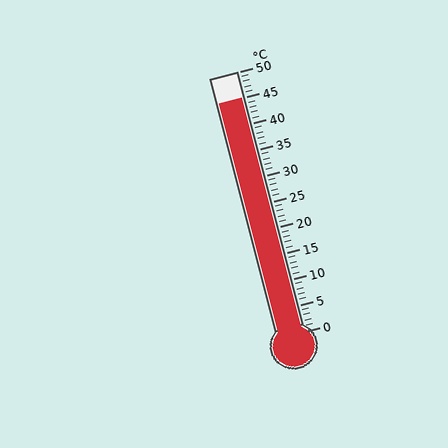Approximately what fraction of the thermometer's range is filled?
The thermometer is filled to approximately 90% of its range.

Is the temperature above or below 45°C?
The temperature is at 45°C.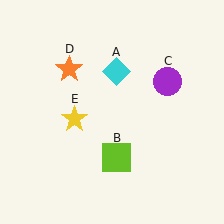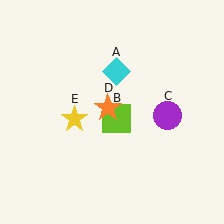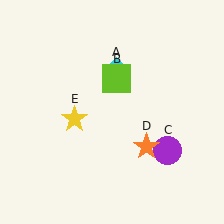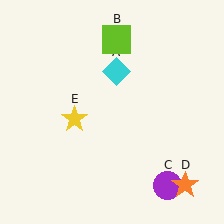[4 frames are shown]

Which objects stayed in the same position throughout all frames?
Cyan diamond (object A) and yellow star (object E) remained stationary.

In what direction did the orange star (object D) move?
The orange star (object D) moved down and to the right.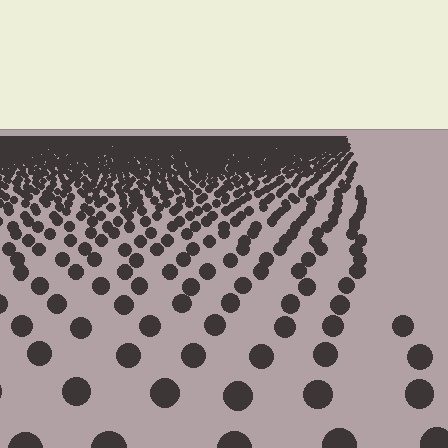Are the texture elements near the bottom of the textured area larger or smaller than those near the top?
Larger. Near the bottom, elements are closer to the viewer and appear at a bigger on-screen size.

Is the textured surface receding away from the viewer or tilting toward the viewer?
The surface is receding away from the viewer. Texture elements get smaller and denser toward the top.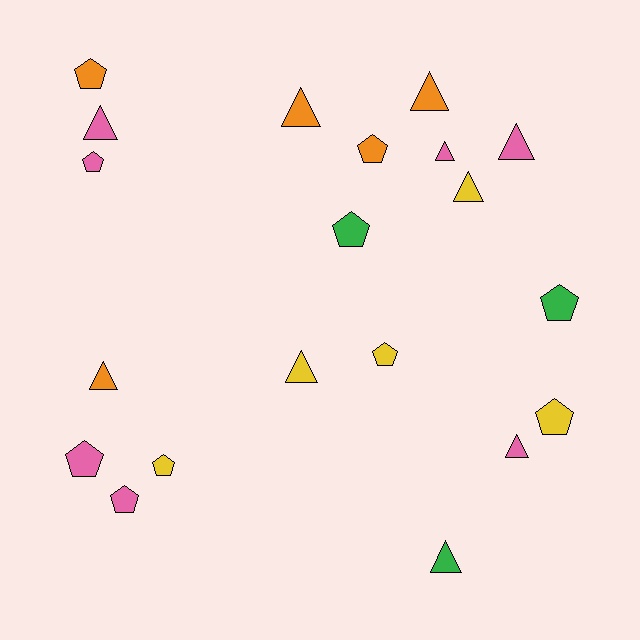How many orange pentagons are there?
There are 2 orange pentagons.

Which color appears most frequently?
Pink, with 7 objects.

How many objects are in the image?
There are 20 objects.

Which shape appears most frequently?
Pentagon, with 10 objects.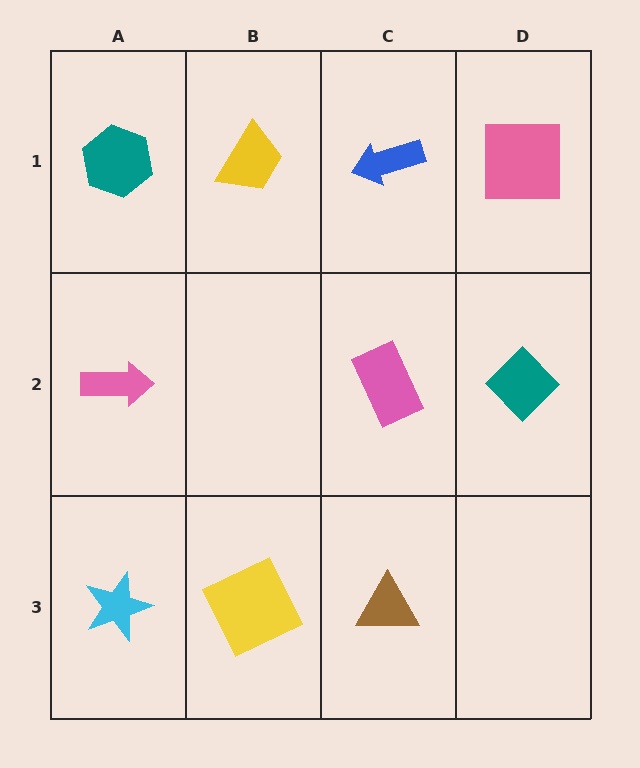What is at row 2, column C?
A pink rectangle.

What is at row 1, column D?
A pink square.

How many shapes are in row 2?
3 shapes.